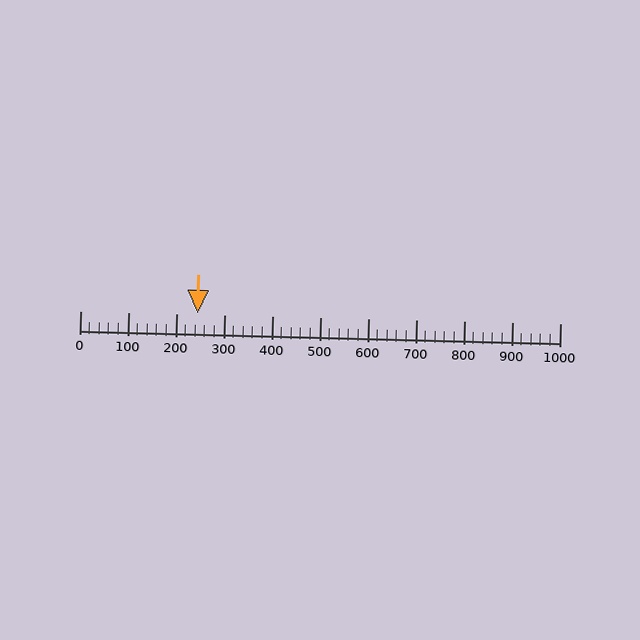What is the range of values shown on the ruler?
The ruler shows values from 0 to 1000.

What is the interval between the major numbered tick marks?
The major tick marks are spaced 100 units apart.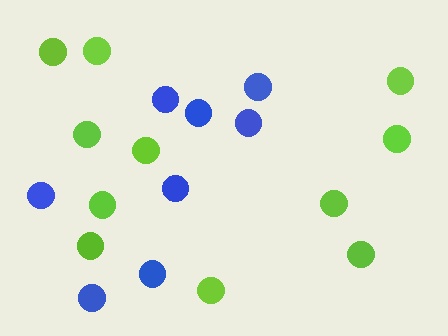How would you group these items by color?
There are 2 groups: one group of lime circles (11) and one group of blue circles (8).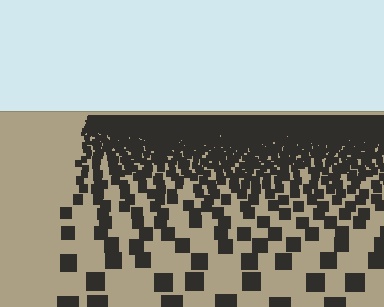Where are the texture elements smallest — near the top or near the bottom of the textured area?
Near the top.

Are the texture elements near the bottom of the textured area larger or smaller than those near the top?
Larger. Near the bottom, elements are closer to the viewer and appear at a bigger on-screen size.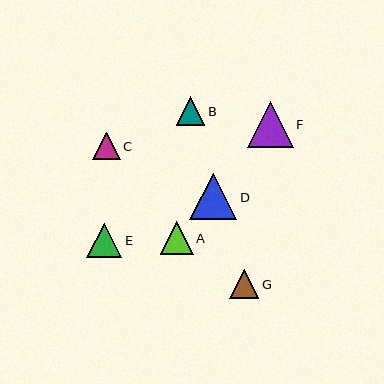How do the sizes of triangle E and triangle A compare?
Triangle E and triangle A are approximately the same size.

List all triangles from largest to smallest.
From largest to smallest: D, F, E, A, G, B, C.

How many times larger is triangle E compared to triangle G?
Triangle E is approximately 1.2 times the size of triangle G.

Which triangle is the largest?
Triangle D is the largest with a size of approximately 47 pixels.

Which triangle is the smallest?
Triangle C is the smallest with a size of approximately 28 pixels.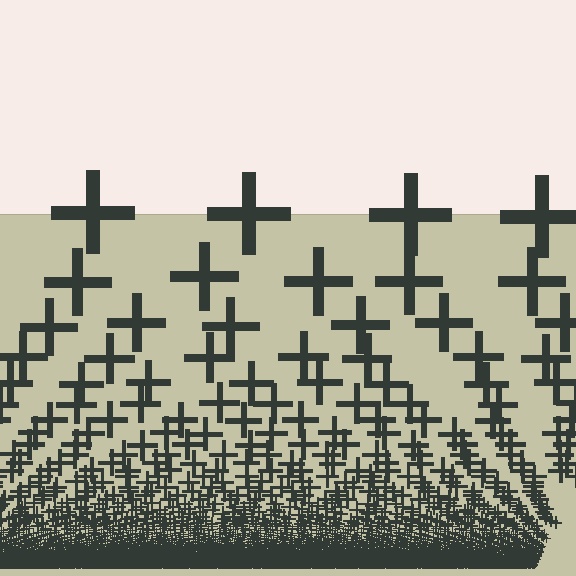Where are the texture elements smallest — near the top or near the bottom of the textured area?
Near the bottom.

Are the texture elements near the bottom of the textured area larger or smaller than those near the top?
Smaller. The gradient is inverted — elements near the bottom are smaller and denser.